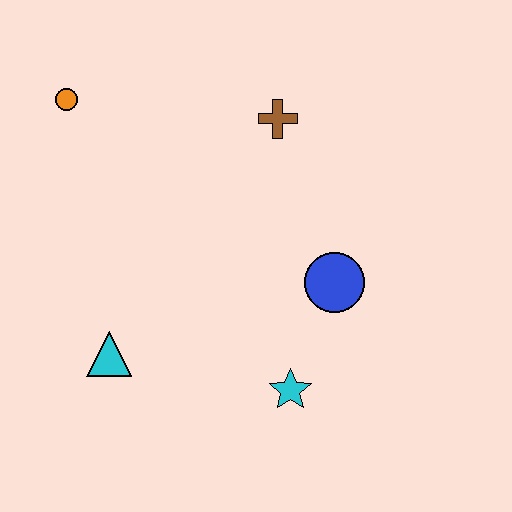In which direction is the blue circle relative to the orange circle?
The blue circle is to the right of the orange circle.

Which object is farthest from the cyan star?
The orange circle is farthest from the cyan star.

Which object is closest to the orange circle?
The brown cross is closest to the orange circle.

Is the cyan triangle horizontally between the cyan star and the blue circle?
No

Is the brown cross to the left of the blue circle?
Yes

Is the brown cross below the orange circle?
Yes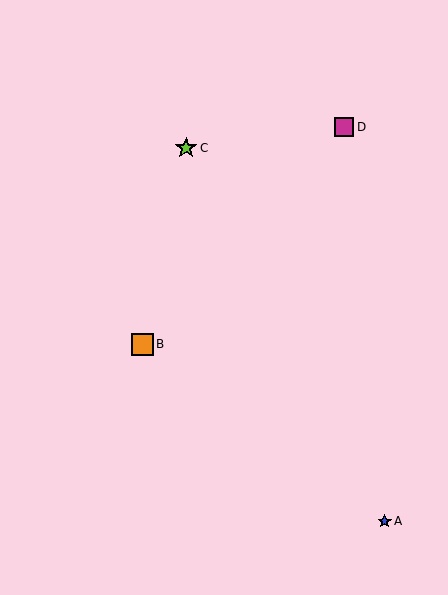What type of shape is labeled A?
Shape A is a blue star.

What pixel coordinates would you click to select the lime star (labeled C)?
Click at (186, 148) to select the lime star C.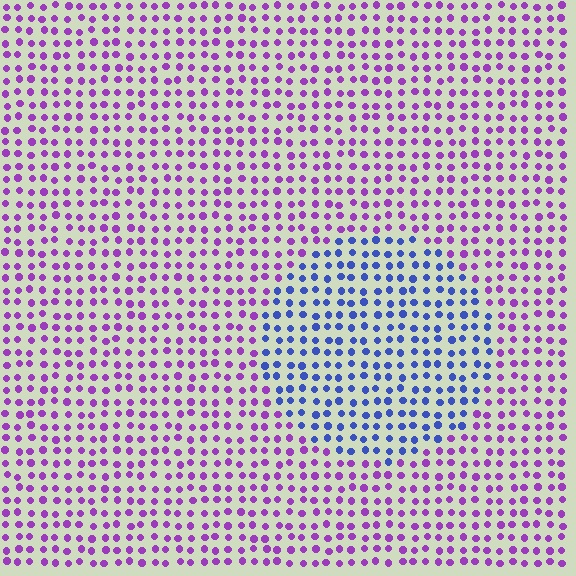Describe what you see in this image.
The image is filled with small purple elements in a uniform arrangement. A circle-shaped region is visible where the elements are tinted to a slightly different hue, forming a subtle color boundary.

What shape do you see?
I see a circle.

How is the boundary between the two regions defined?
The boundary is defined purely by a slight shift in hue (about 56 degrees). Spacing, size, and orientation are identical on both sides.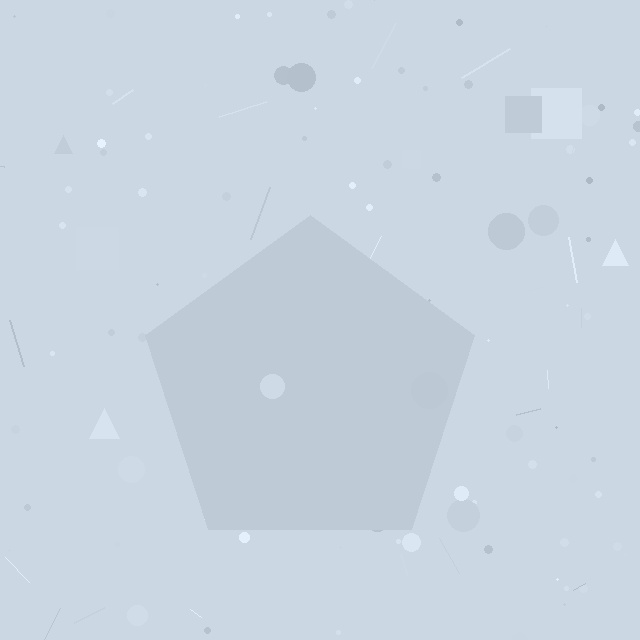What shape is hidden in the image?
A pentagon is hidden in the image.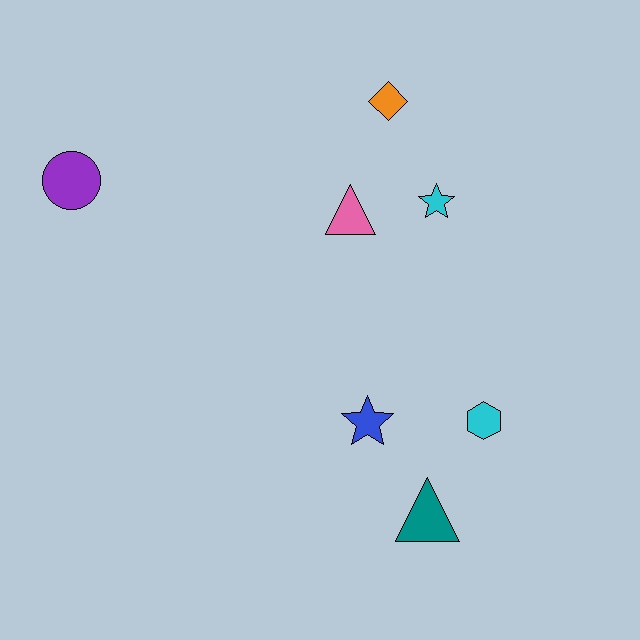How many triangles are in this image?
There are 2 triangles.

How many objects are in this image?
There are 7 objects.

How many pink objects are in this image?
There is 1 pink object.